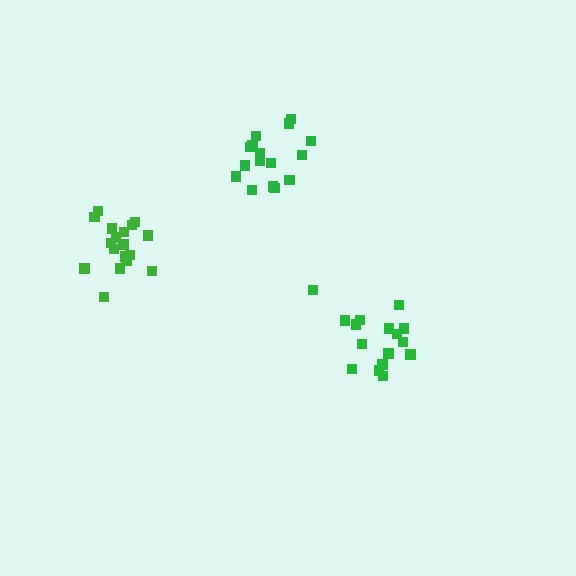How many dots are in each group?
Group 1: 16 dots, Group 2: 16 dots, Group 3: 18 dots (50 total).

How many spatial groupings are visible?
There are 3 spatial groupings.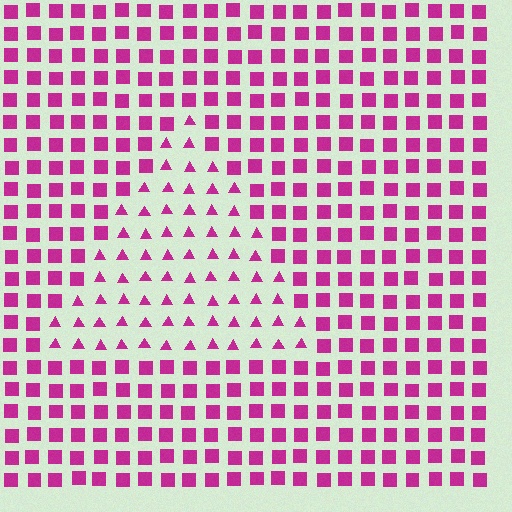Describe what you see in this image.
The image is filled with small magenta elements arranged in a uniform grid. A triangle-shaped region contains triangles, while the surrounding area contains squares. The boundary is defined purely by the change in element shape.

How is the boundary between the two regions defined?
The boundary is defined by a change in element shape: triangles inside vs. squares outside. All elements share the same color and spacing.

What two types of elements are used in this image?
The image uses triangles inside the triangle region and squares outside it.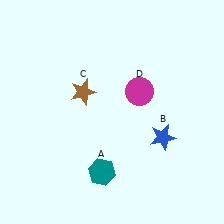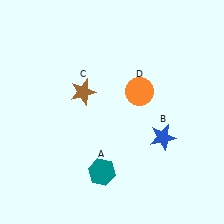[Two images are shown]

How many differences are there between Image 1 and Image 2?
There is 1 difference between the two images.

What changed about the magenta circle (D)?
In Image 1, D is magenta. In Image 2, it changed to orange.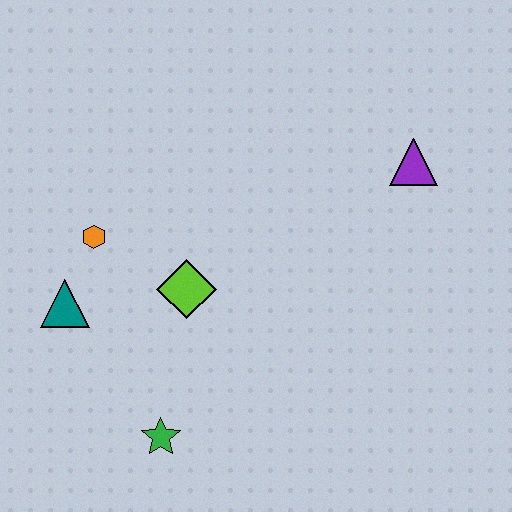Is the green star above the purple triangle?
No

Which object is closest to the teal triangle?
The orange hexagon is closest to the teal triangle.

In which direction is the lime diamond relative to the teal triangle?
The lime diamond is to the right of the teal triangle.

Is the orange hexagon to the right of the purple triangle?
No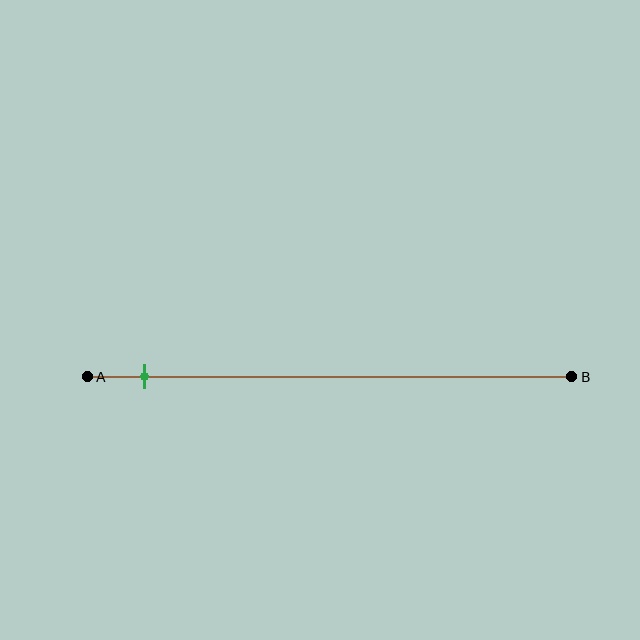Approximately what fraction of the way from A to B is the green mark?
The green mark is approximately 10% of the way from A to B.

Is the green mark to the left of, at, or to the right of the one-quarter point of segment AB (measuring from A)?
The green mark is to the left of the one-quarter point of segment AB.